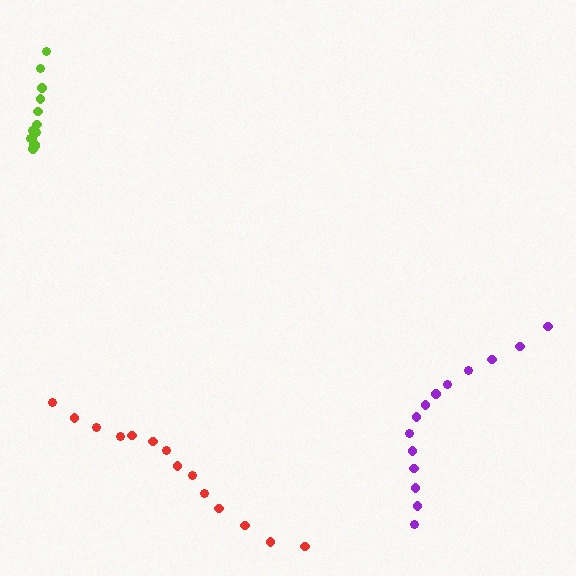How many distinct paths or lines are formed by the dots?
There are 3 distinct paths.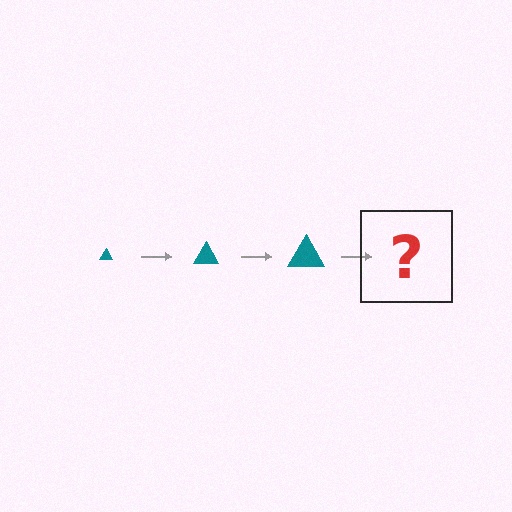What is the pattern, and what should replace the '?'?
The pattern is that the triangle gets progressively larger each step. The '?' should be a teal triangle, larger than the previous one.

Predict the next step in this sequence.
The next step is a teal triangle, larger than the previous one.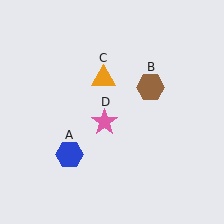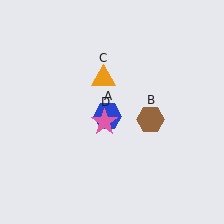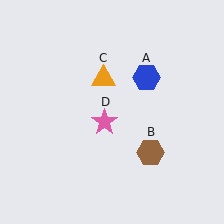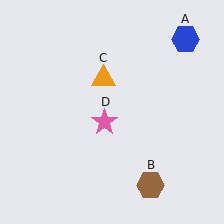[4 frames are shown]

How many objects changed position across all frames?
2 objects changed position: blue hexagon (object A), brown hexagon (object B).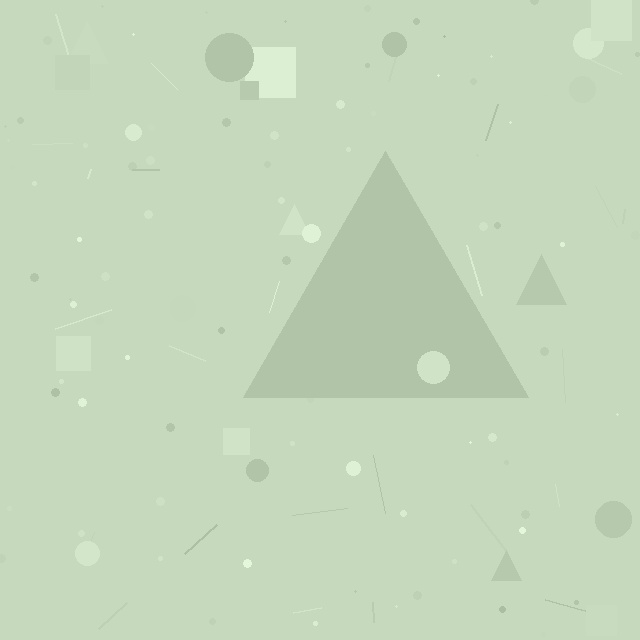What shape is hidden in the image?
A triangle is hidden in the image.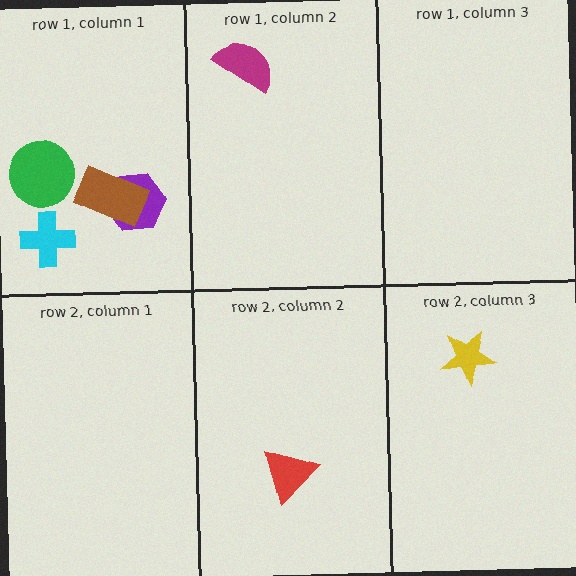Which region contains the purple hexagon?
The row 1, column 1 region.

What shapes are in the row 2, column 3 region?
The yellow star.